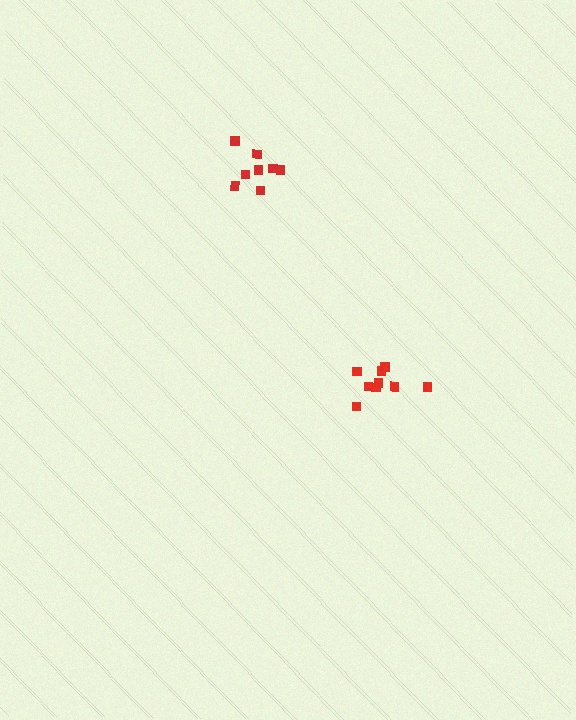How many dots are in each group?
Group 1: 9 dots, Group 2: 8 dots (17 total).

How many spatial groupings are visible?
There are 2 spatial groupings.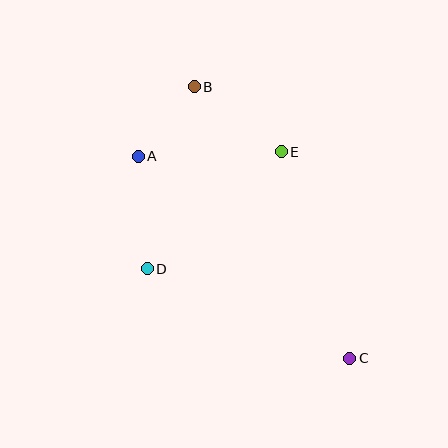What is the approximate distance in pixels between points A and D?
The distance between A and D is approximately 113 pixels.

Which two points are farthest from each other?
Points B and C are farthest from each other.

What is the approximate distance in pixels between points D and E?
The distance between D and E is approximately 178 pixels.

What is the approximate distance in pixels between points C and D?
The distance between C and D is approximately 222 pixels.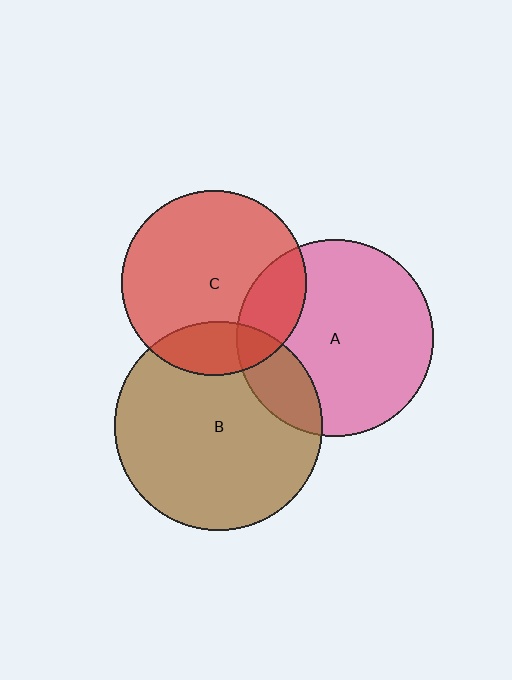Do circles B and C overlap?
Yes.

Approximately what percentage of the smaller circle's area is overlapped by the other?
Approximately 20%.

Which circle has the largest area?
Circle B (brown).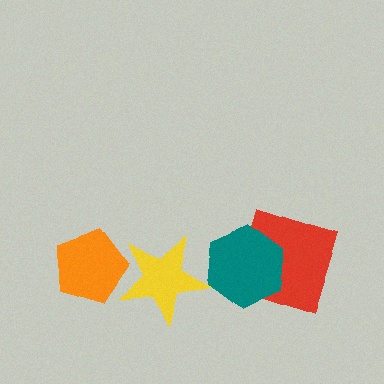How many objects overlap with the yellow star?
1 object overlaps with the yellow star.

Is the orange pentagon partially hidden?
Yes, it is partially covered by another shape.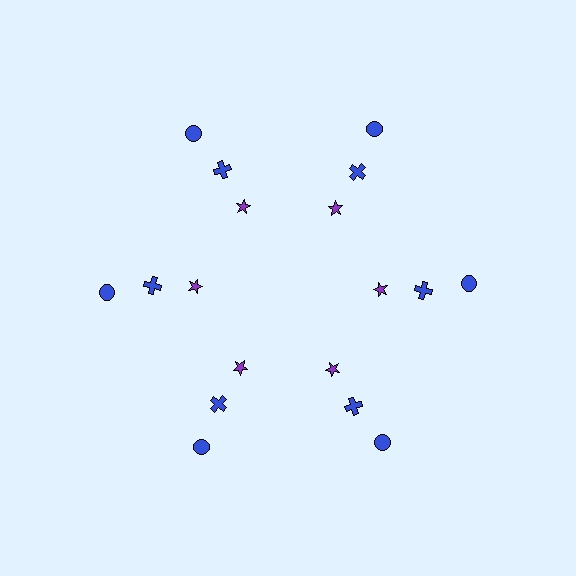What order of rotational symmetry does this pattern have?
This pattern has 6-fold rotational symmetry.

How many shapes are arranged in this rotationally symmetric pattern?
There are 18 shapes, arranged in 6 groups of 3.